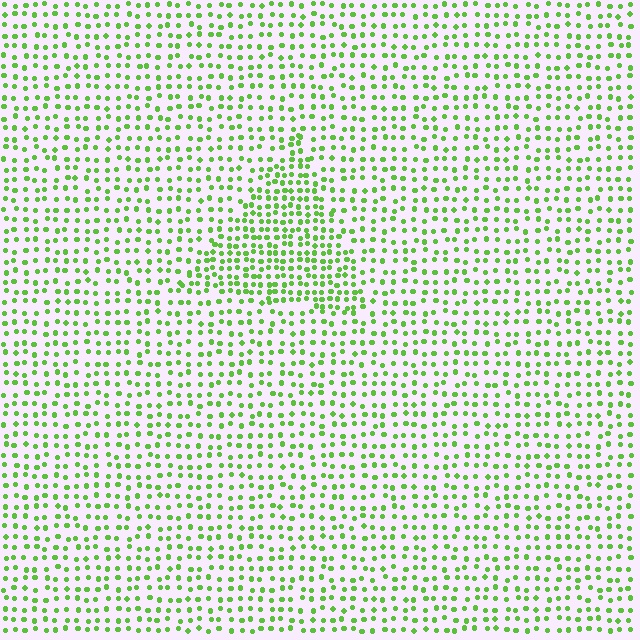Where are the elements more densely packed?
The elements are more densely packed inside the triangle boundary.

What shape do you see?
I see a triangle.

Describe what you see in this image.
The image contains small lime elements arranged at two different densities. A triangle-shaped region is visible where the elements are more densely packed than the surrounding area.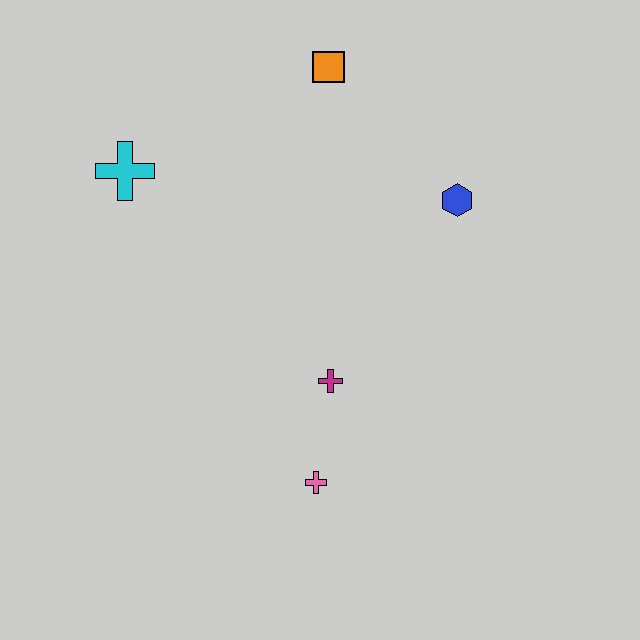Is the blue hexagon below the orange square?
Yes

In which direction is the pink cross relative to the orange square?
The pink cross is below the orange square.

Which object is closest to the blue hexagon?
The orange square is closest to the blue hexagon.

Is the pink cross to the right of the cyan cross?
Yes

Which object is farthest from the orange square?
The pink cross is farthest from the orange square.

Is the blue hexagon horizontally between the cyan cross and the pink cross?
No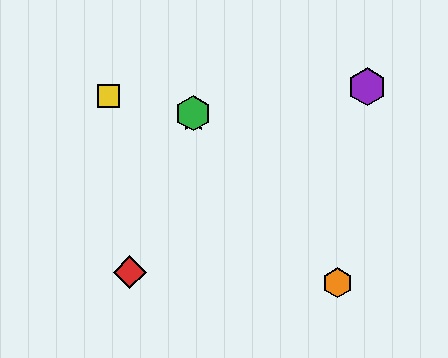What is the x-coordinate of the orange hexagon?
The orange hexagon is at x≈337.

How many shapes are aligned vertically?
2 shapes (the blue star, the green hexagon) are aligned vertically.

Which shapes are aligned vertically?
The blue star, the green hexagon are aligned vertically.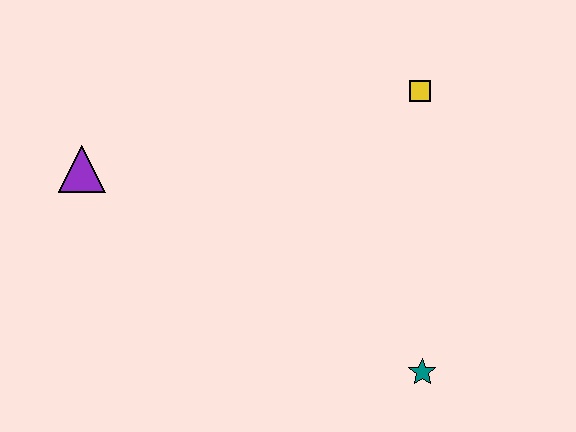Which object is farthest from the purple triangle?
The teal star is farthest from the purple triangle.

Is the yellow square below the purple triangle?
No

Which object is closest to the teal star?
The yellow square is closest to the teal star.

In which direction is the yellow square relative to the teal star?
The yellow square is above the teal star.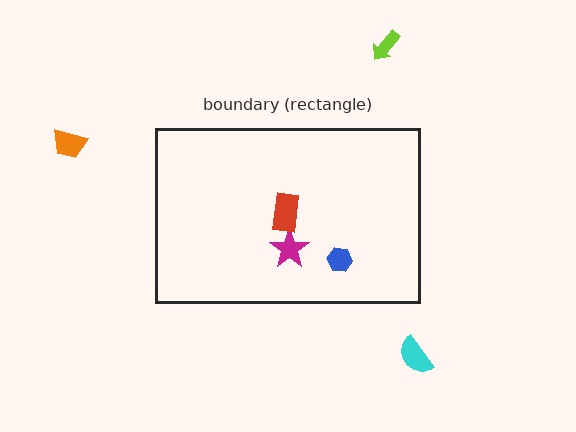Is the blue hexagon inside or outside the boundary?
Inside.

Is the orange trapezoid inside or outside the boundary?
Outside.